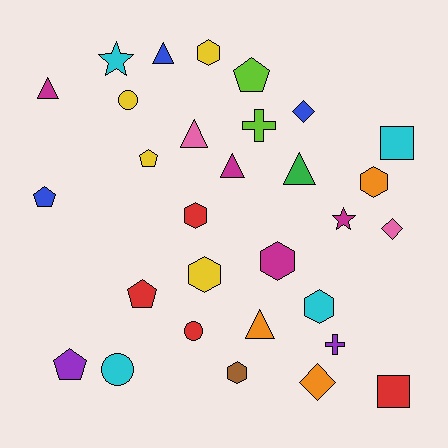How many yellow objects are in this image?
There are 4 yellow objects.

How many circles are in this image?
There are 3 circles.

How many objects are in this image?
There are 30 objects.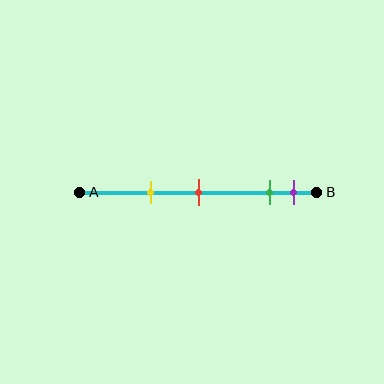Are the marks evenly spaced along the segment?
No, the marks are not evenly spaced.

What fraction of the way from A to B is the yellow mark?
The yellow mark is approximately 30% (0.3) of the way from A to B.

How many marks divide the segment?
There are 4 marks dividing the segment.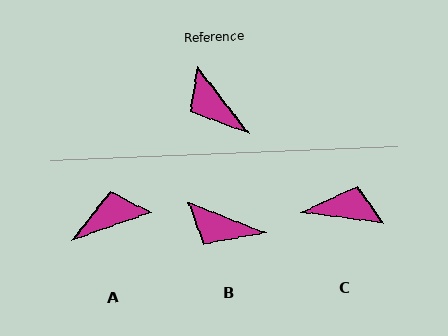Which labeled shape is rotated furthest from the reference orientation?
C, about 135 degrees away.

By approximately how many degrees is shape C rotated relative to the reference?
Approximately 135 degrees clockwise.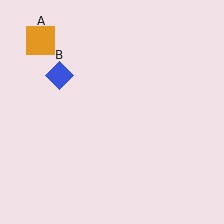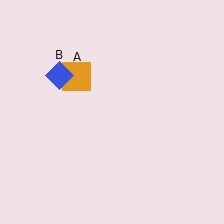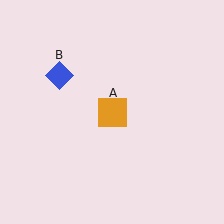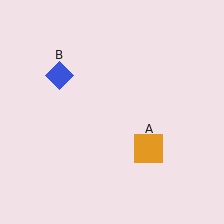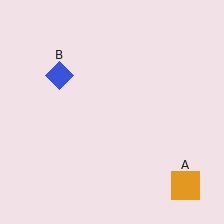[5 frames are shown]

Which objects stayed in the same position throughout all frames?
Blue diamond (object B) remained stationary.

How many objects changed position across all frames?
1 object changed position: orange square (object A).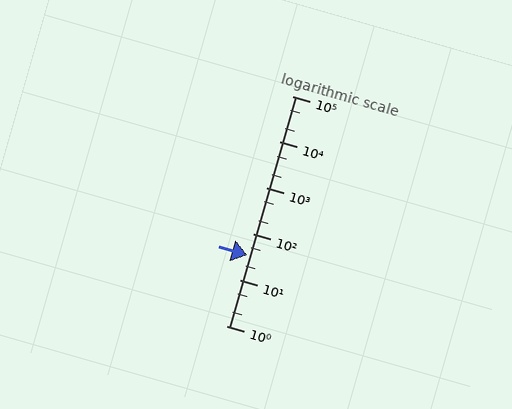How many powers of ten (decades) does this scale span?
The scale spans 5 decades, from 1 to 100000.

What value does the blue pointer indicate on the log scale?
The pointer indicates approximately 34.